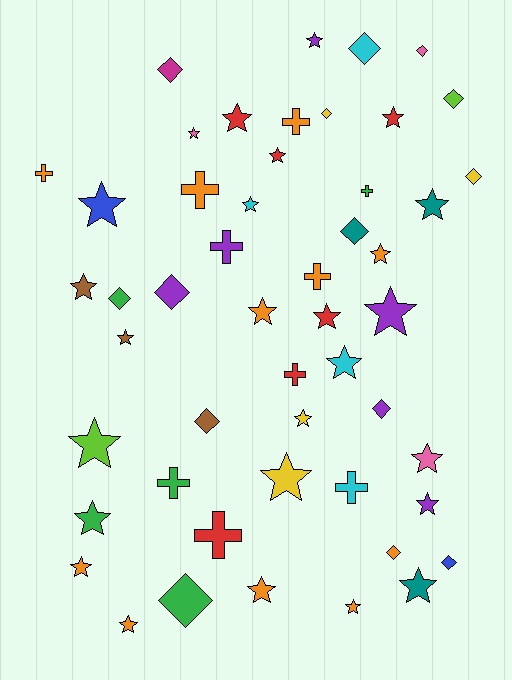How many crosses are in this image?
There are 10 crosses.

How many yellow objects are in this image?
There are 4 yellow objects.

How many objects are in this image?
There are 50 objects.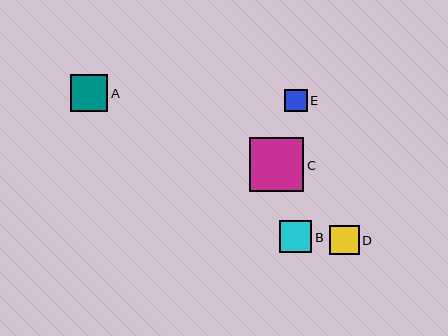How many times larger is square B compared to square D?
Square B is approximately 1.1 times the size of square D.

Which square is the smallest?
Square E is the smallest with a size of approximately 22 pixels.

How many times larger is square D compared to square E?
Square D is approximately 1.3 times the size of square E.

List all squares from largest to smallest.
From largest to smallest: C, A, B, D, E.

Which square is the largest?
Square C is the largest with a size of approximately 54 pixels.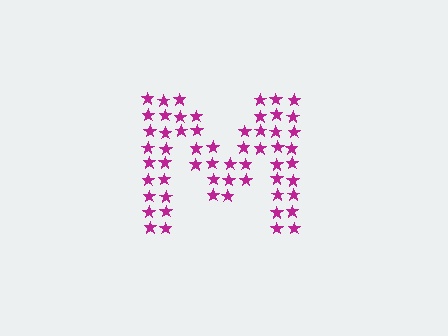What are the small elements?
The small elements are stars.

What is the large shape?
The large shape is the letter M.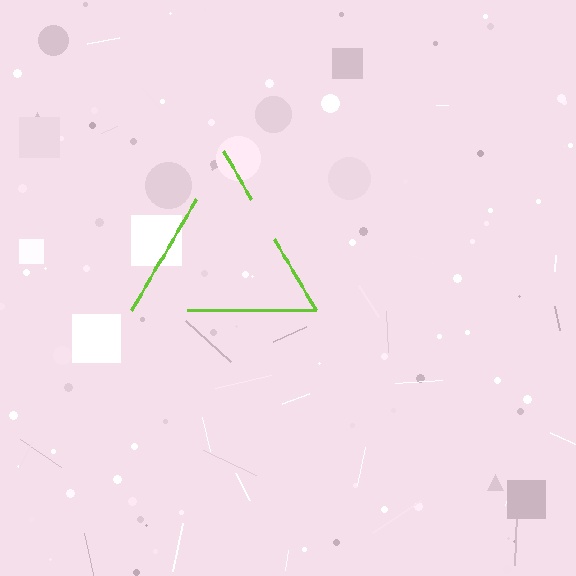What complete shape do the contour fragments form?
The contour fragments form a triangle.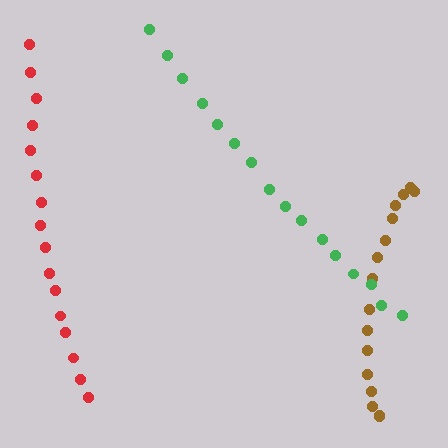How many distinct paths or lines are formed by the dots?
There are 3 distinct paths.